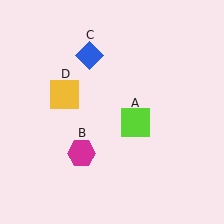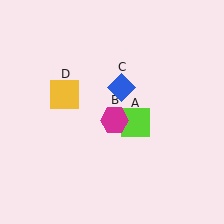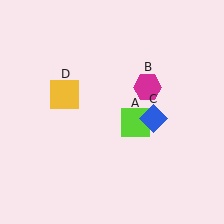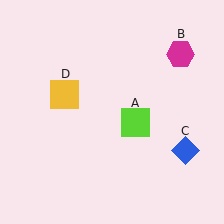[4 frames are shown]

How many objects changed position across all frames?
2 objects changed position: magenta hexagon (object B), blue diamond (object C).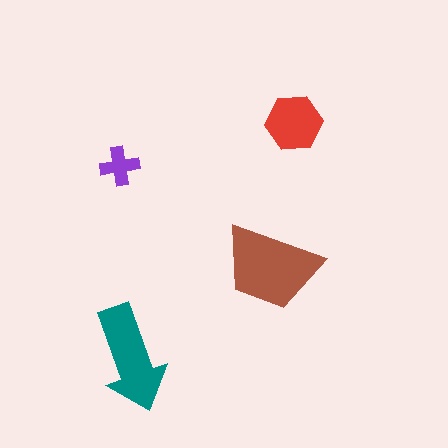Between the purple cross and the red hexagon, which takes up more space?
The red hexagon.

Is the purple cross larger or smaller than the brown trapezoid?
Smaller.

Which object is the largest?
The brown trapezoid.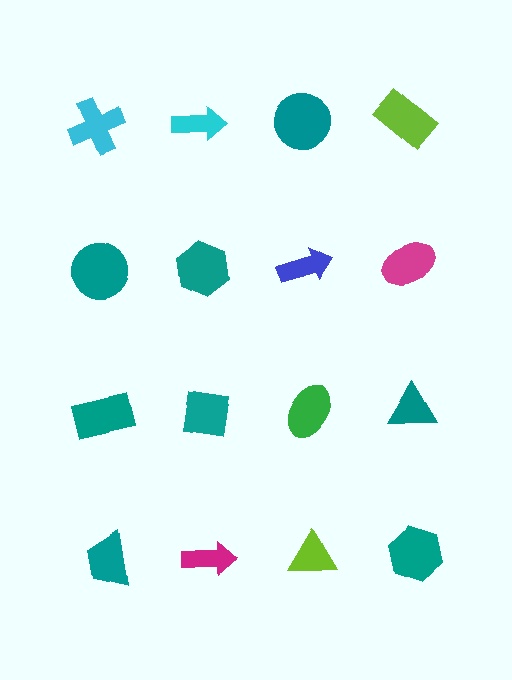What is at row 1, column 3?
A teal circle.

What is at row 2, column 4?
A magenta ellipse.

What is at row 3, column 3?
A green ellipse.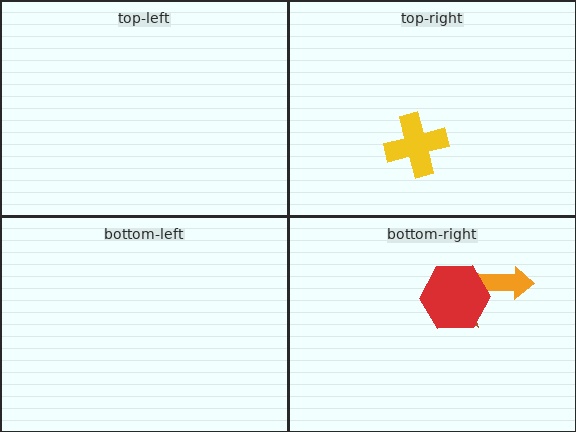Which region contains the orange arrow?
The bottom-right region.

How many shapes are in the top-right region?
1.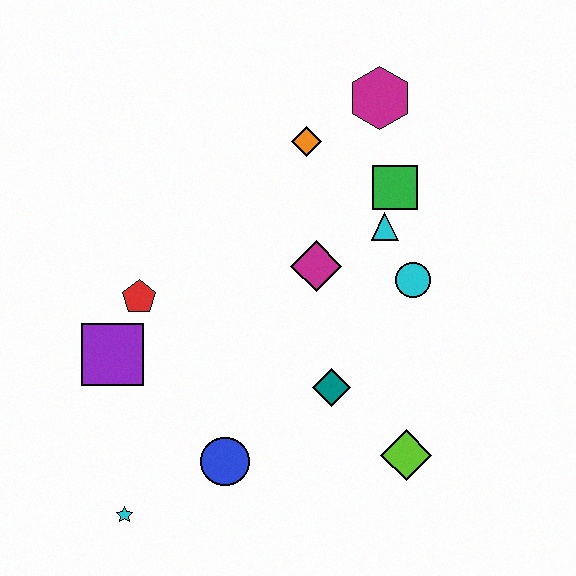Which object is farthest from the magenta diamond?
The cyan star is farthest from the magenta diamond.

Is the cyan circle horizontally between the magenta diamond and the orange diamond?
No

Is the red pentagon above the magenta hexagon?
No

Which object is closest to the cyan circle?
The cyan triangle is closest to the cyan circle.